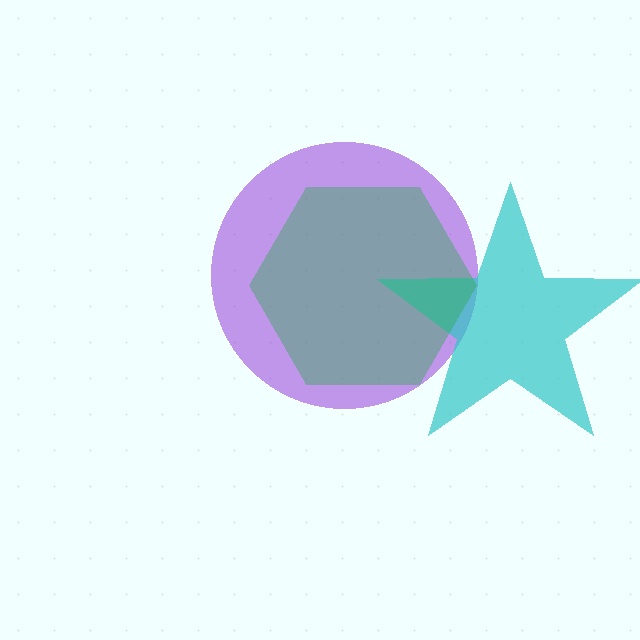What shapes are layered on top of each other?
The layered shapes are: a purple circle, a cyan star, a green hexagon.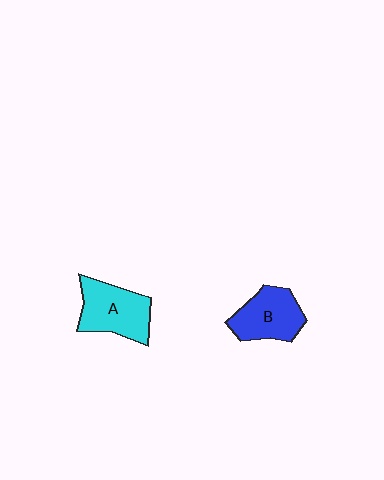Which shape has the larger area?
Shape A (cyan).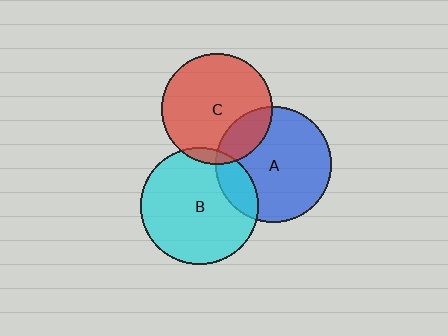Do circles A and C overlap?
Yes.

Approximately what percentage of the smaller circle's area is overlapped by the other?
Approximately 20%.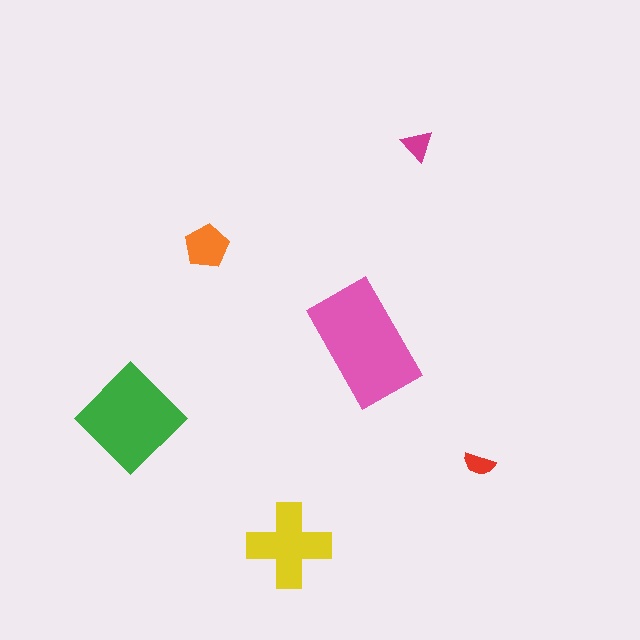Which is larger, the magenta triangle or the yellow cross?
The yellow cross.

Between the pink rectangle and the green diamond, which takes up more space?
The pink rectangle.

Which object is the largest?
The pink rectangle.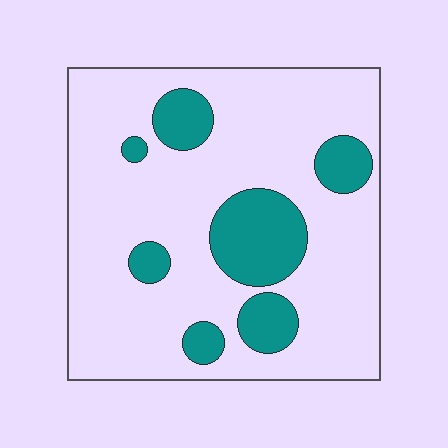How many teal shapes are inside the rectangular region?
7.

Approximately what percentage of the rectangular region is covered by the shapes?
Approximately 20%.